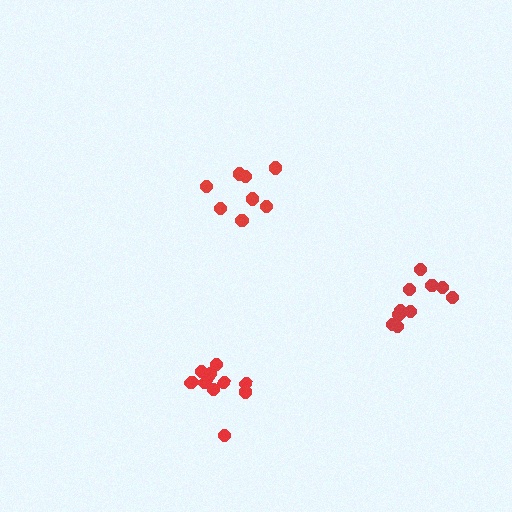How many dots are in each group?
Group 1: 10 dots, Group 2: 8 dots, Group 3: 11 dots (29 total).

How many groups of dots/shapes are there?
There are 3 groups.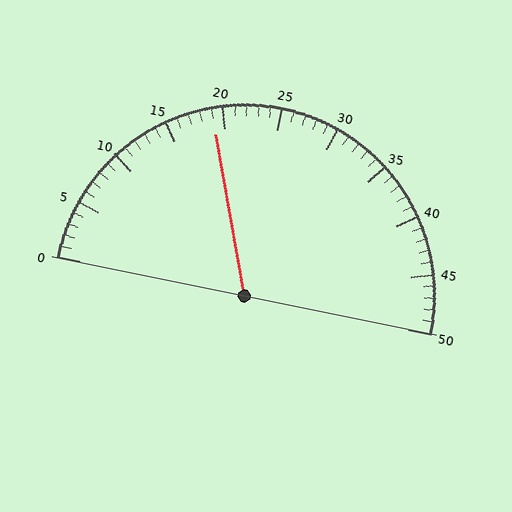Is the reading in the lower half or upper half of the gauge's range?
The reading is in the lower half of the range (0 to 50).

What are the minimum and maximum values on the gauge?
The gauge ranges from 0 to 50.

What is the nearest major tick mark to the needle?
The nearest major tick mark is 20.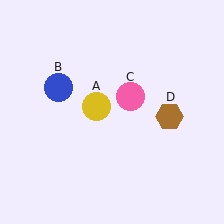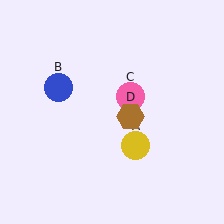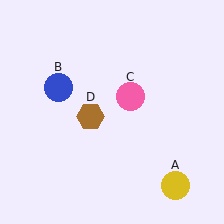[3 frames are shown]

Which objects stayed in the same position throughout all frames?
Blue circle (object B) and pink circle (object C) remained stationary.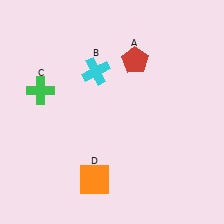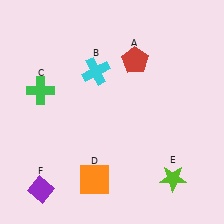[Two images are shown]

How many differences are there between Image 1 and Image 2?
There are 2 differences between the two images.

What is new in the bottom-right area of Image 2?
A lime star (E) was added in the bottom-right area of Image 2.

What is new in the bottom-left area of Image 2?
A purple diamond (F) was added in the bottom-left area of Image 2.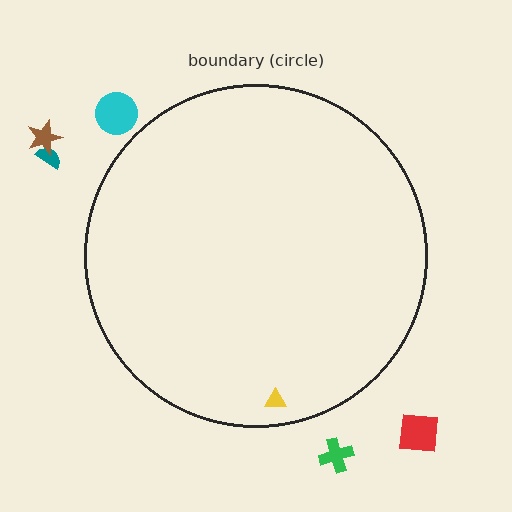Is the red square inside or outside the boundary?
Outside.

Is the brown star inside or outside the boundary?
Outside.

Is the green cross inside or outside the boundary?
Outside.